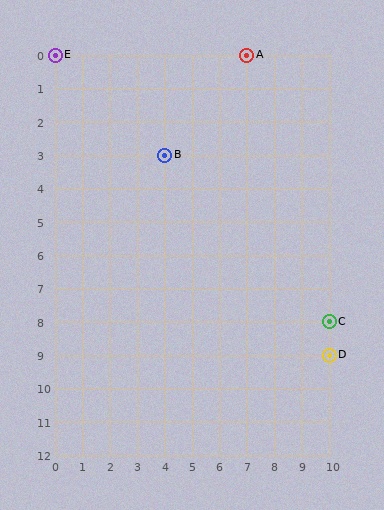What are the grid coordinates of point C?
Point C is at grid coordinates (10, 8).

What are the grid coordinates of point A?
Point A is at grid coordinates (7, 0).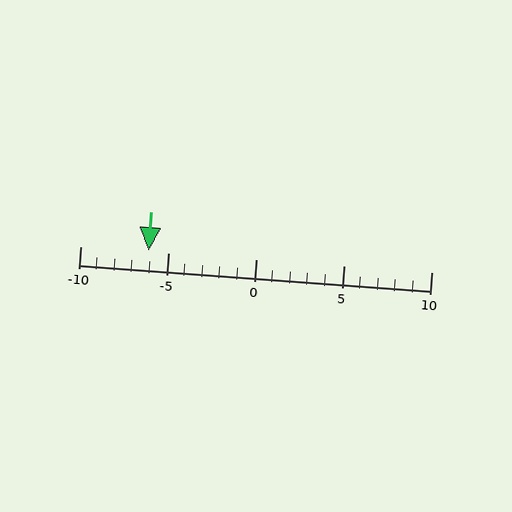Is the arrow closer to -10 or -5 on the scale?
The arrow is closer to -5.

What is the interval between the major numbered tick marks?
The major tick marks are spaced 5 units apart.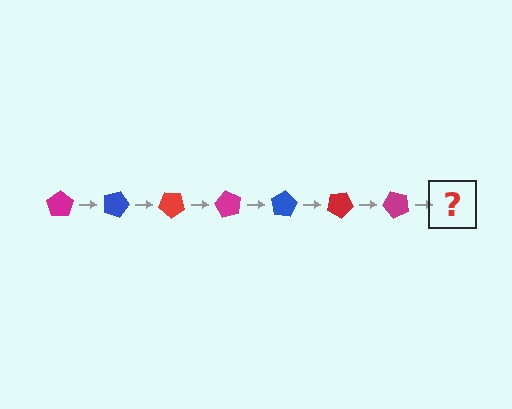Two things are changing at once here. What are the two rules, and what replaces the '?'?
The two rules are that it rotates 20 degrees each step and the color cycles through magenta, blue, and red. The '?' should be a blue pentagon, rotated 140 degrees from the start.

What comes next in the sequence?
The next element should be a blue pentagon, rotated 140 degrees from the start.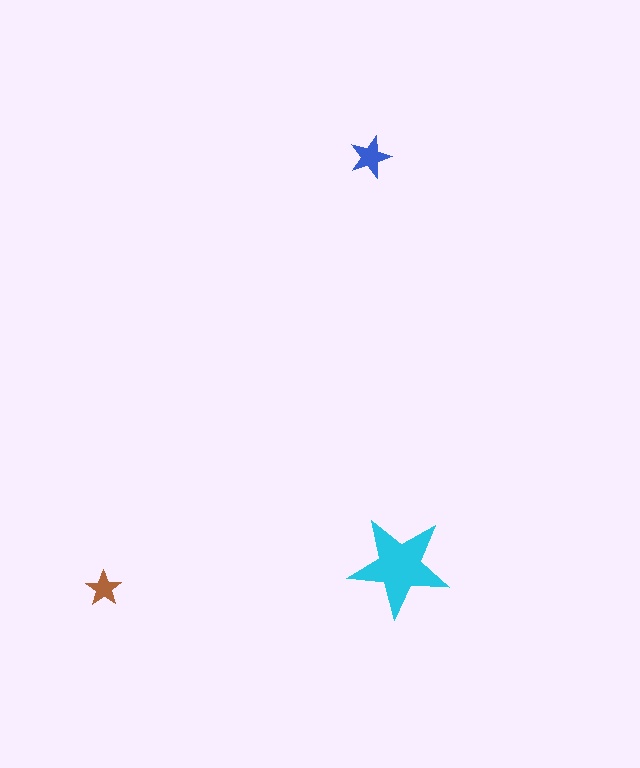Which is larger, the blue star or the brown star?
The blue one.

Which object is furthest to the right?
The cyan star is rightmost.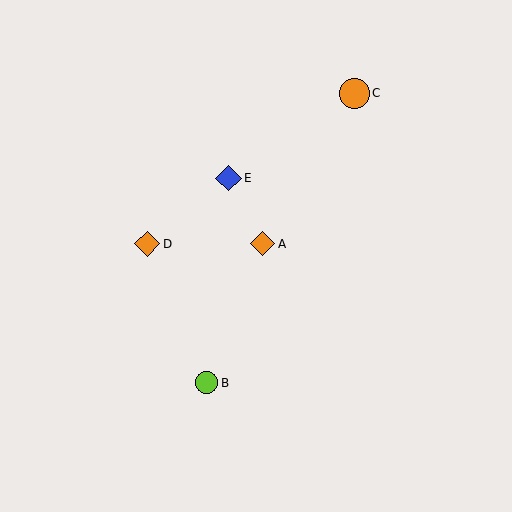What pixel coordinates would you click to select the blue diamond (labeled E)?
Click at (229, 178) to select the blue diamond E.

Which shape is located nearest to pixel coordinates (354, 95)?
The orange circle (labeled C) at (354, 93) is nearest to that location.